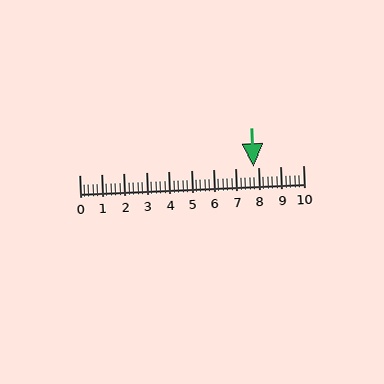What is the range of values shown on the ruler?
The ruler shows values from 0 to 10.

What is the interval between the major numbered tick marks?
The major tick marks are spaced 1 units apart.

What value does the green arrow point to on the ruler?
The green arrow points to approximately 7.8.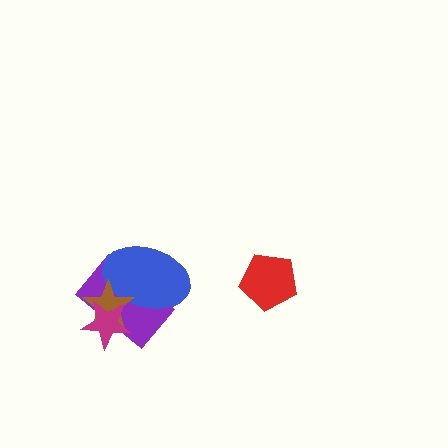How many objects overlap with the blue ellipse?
3 objects overlap with the blue ellipse.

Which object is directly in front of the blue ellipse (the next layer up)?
The brown star is directly in front of the blue ellipse.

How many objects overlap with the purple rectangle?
3 objects overlap with the purple rectangle.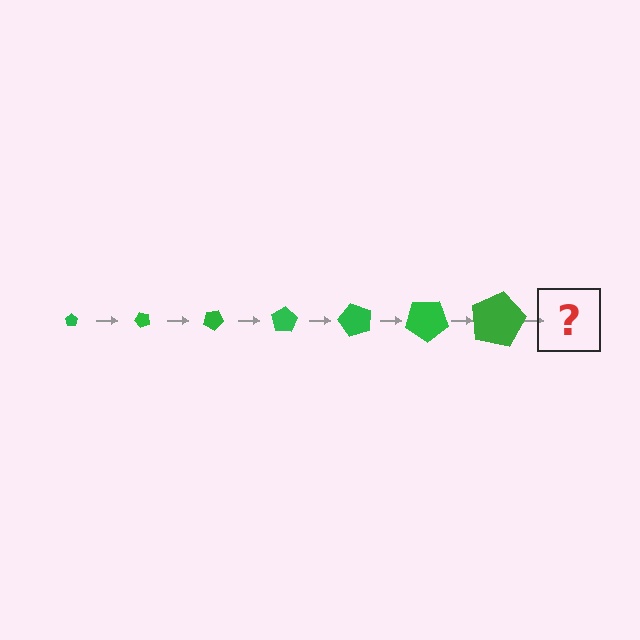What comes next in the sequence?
The next element should be a pentagon, larger than the previous one and rotated 350 degrees from the start.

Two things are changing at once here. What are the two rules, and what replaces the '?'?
The two rules are that the pentagon grows larger each step and it rotates 50 degrees each step. The '?' should be a pentagon, larger than the previous one and rotated 350 degrees from the start.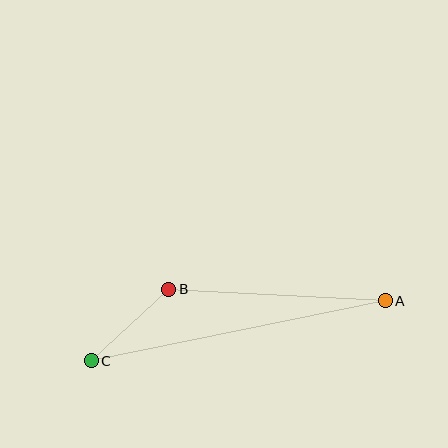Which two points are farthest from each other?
Points A and C are farthest from each other.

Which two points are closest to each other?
Points B and C are closest to each other.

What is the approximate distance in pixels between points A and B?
The distance between A and B is approximately 217 pixels.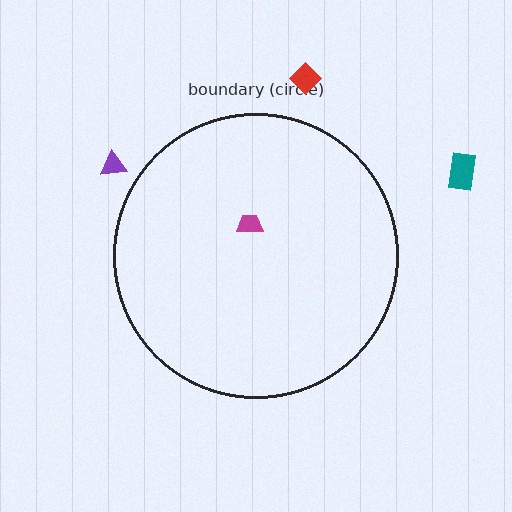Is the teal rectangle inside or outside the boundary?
Outside.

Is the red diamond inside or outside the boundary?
Outside.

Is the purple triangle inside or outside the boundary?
Outside.